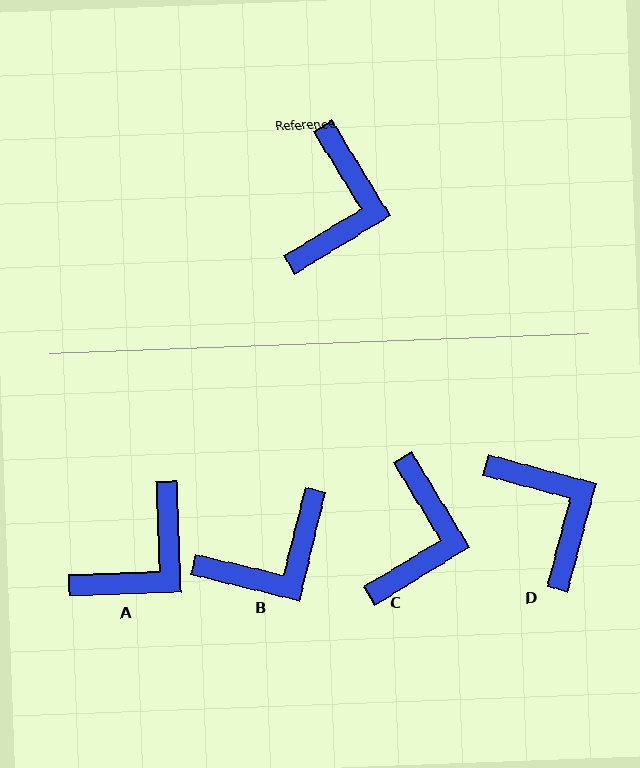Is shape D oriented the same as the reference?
No, it is off by about 43 degrees.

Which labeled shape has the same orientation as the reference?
C.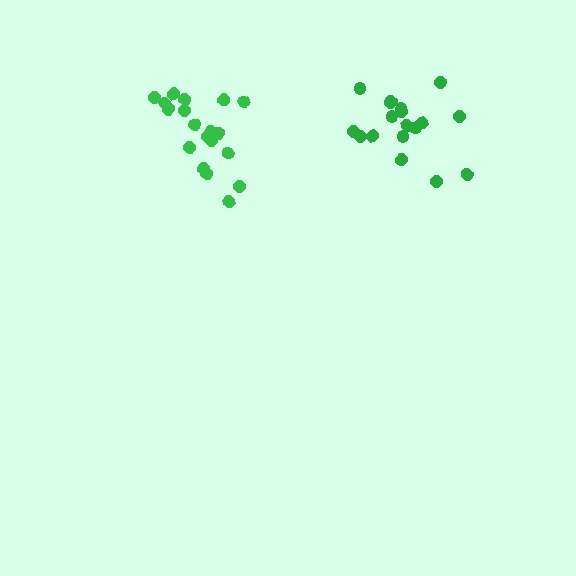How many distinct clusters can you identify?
There are 2 distinct clusters.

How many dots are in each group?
Group 1: 19 dots, Group 2: 18 dots (37 total).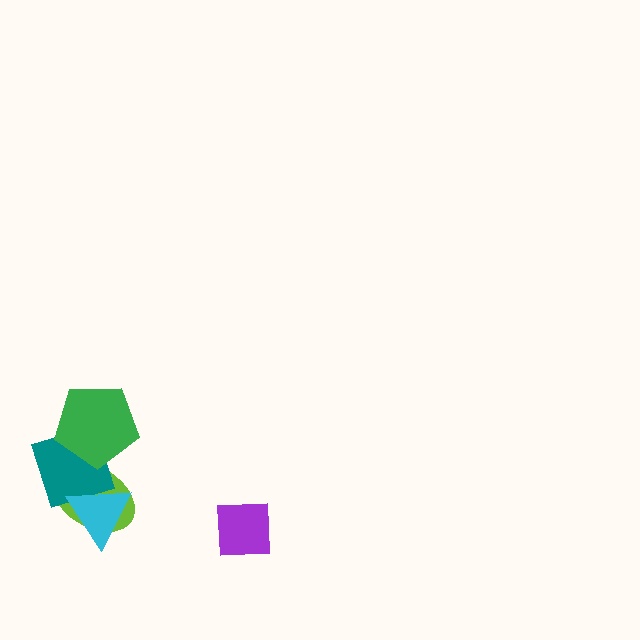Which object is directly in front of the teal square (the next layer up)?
The cyan triangle is directly in front of the teal square.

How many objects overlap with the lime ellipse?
3 objects overlap with the lime ellipse.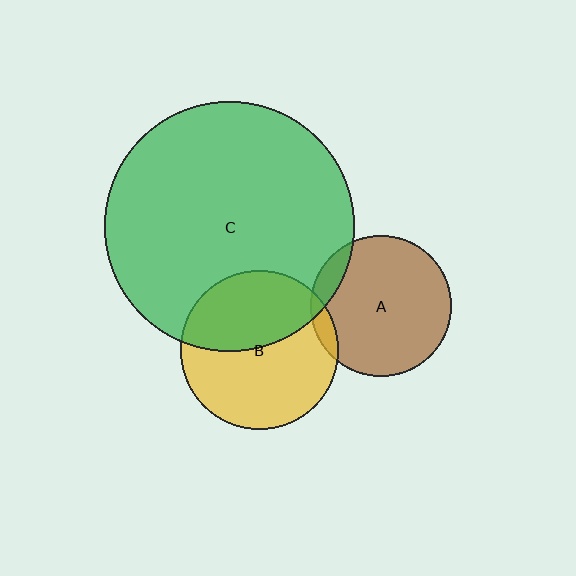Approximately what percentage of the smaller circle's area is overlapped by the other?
Approximately 10%.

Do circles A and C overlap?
Yes.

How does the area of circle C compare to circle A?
Approximately 3.1 times.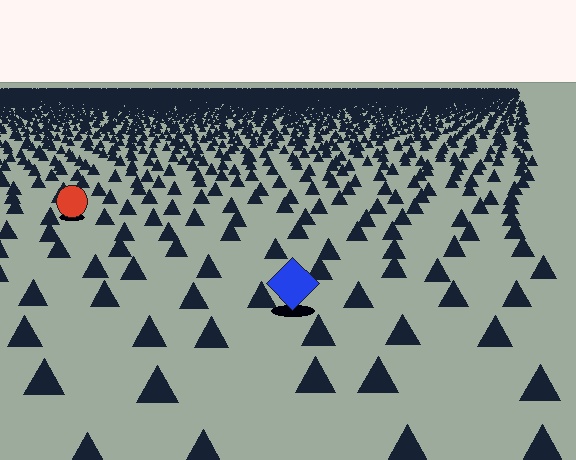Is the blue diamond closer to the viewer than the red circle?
Yes. The blue diamond is closer — you can tell from the texture gradient: the ground texture is coarser near it.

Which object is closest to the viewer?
The blue diamond is closest. The texture marks near it are larger and more spread out.